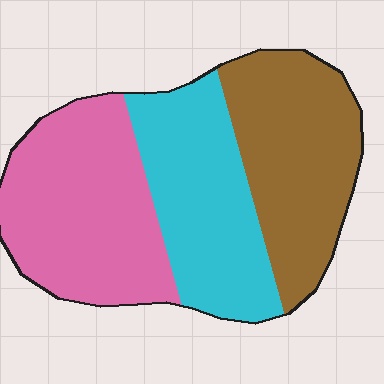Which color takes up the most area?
Pink, at roughly 35%.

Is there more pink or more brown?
Pink.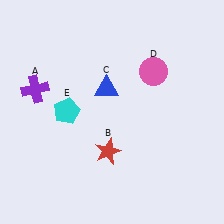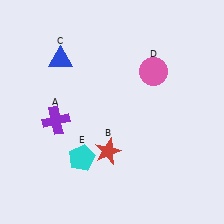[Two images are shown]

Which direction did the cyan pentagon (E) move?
The cyan pentagon (E) moved down.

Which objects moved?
The objects that moved are: the purple cross (A), the blue triangle (C), the cyan pentagon (E).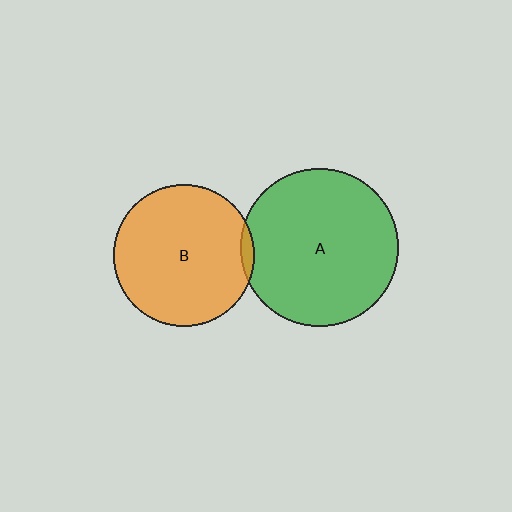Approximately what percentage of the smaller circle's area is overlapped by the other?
Approximately 5%.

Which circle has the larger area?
Circle A (green).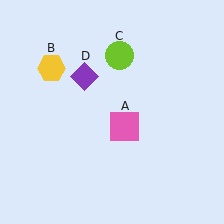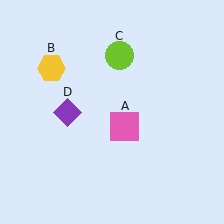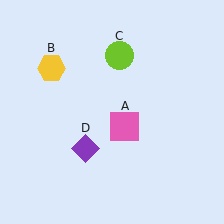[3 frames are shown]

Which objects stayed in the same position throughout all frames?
Pink square (object A) and yellow hexagon (object B) and lime circle (object C) remained stationary.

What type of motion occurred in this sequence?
The purple diamond (object D) rotated counterclockwise around the center of the scene.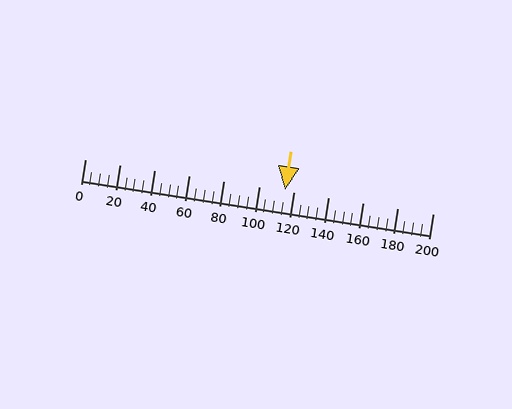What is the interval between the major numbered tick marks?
The major tick marks are spaced 20 units apart.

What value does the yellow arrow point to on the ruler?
The yellow arrow points to approximately 115.